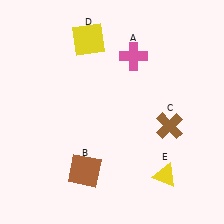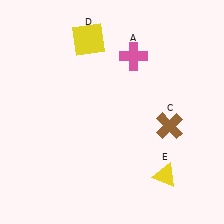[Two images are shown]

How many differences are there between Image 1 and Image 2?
There is 1 difference between the two images.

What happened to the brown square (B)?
The brown square (B) was removed in Image 2. It was in the bottom-left area of Image 1.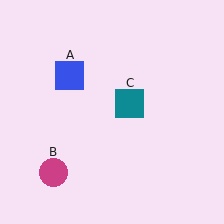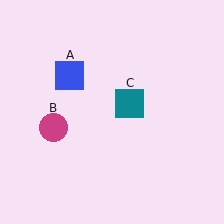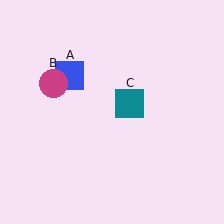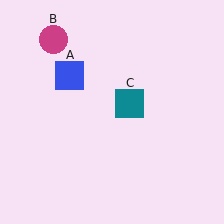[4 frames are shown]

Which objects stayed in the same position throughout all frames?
Blue square (object A) and teal square (object C) remained stationary.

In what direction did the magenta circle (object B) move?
The magenta circle (object B) moved up.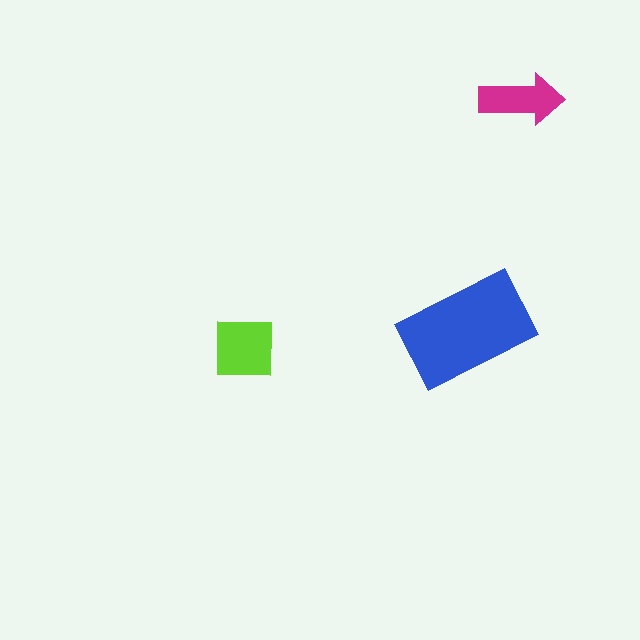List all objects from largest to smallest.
The blue rectangle, the lime square, the magenta arrow.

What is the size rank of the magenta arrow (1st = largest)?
3rd.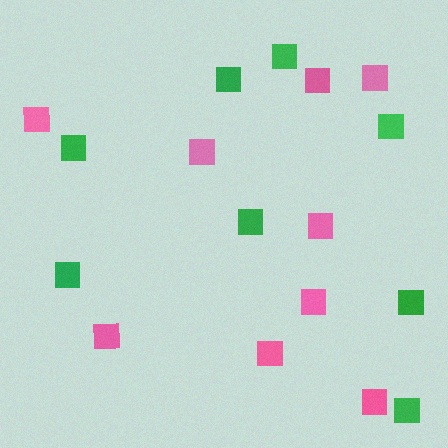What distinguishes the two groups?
There are 2 groups: one group of green squares (8) and one group of pink squares (9).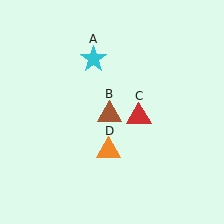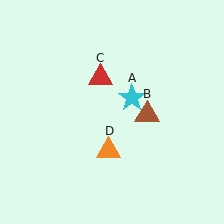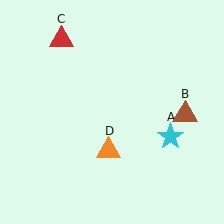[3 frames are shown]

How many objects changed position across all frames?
3 objects changed position: cyan star (object A), brown triangle (object B), red triangle (object C).